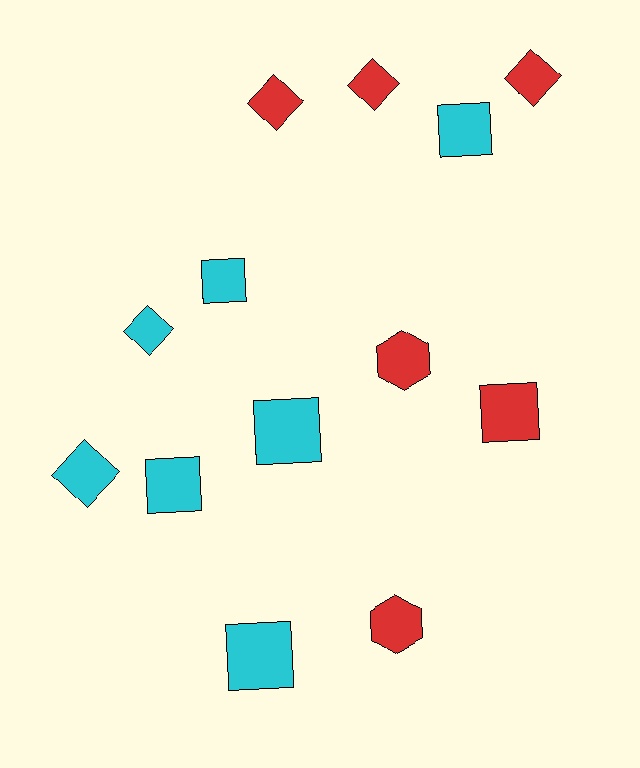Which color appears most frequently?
Cyan, with 7 objects.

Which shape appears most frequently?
Square, with 6 objects.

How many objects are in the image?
There are 13 objects.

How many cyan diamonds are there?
There are 2 cyan diamonds.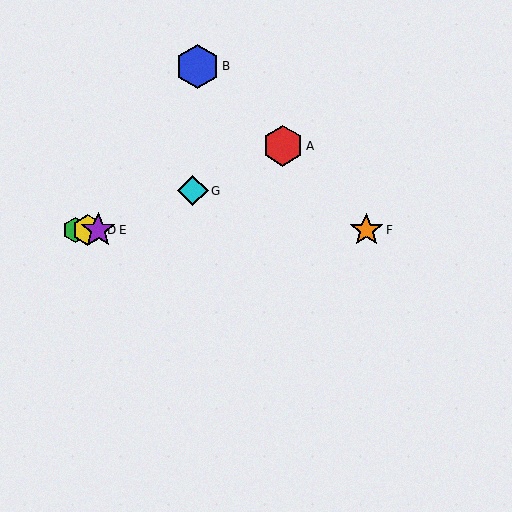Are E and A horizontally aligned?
No, E is at y≈230 and A is at y≈146.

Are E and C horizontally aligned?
Yes, both are at y≈230.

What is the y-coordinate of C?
Object C is at y≈230.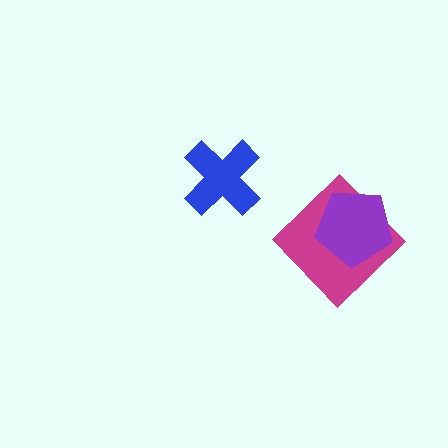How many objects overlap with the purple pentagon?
1 object overlaps with the purple pentagon.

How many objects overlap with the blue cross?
0 objects overlap with the blue cross.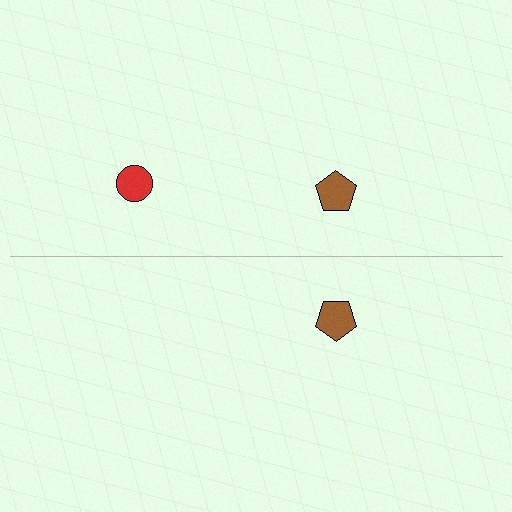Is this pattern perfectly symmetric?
No, the pattern is not perfectly symmetric. A red circle is missing from the bottom side.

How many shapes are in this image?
There are 3 shapes in this image.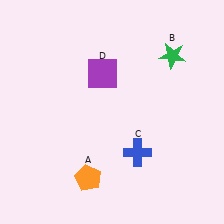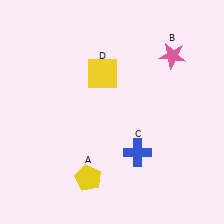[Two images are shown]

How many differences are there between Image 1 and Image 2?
There are 3 differences between the two images.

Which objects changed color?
A changed from orange to yellow. B changed from green to pink. D changed from purple to yellow.